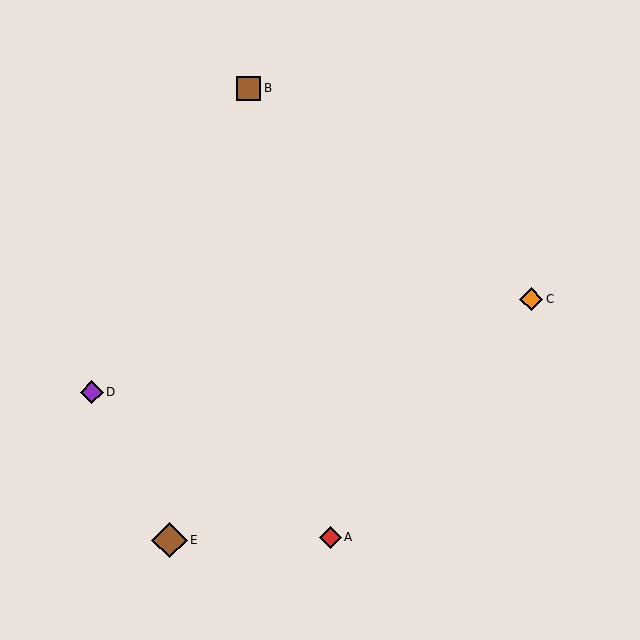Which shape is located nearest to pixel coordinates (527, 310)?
The orange diamond (labeled C) at (531, 299) is nearest to that location.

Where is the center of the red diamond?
The center of the red diamond is at (331, 537).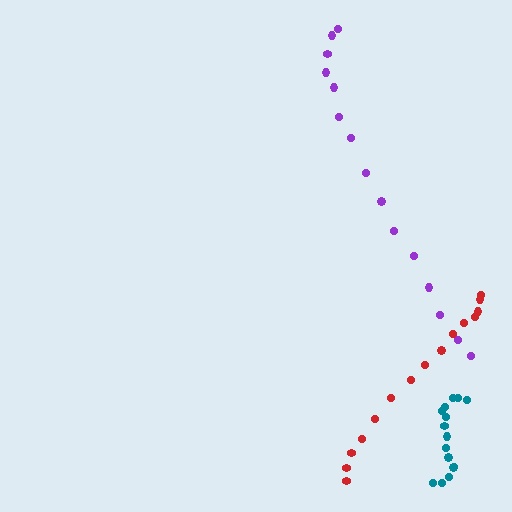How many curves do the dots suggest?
There are 3 distinct paths.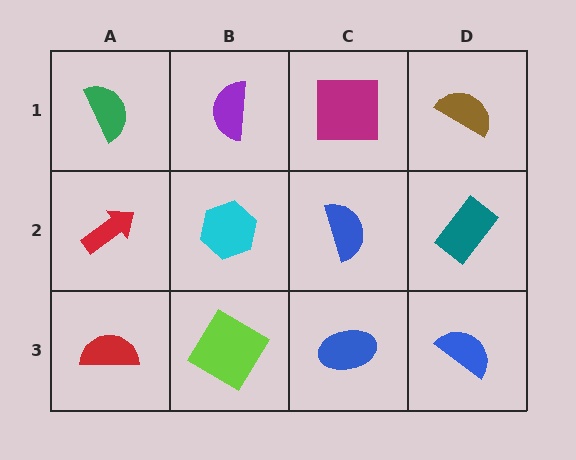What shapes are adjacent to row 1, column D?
A teal rectangle (row 2, column D), a magenta square (row 1, column C).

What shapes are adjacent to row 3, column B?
A cyan hexagon (row 2, column B), a red semicircle (row 3, column A), a blue ellipse (row 3, column C).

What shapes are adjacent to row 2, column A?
A green semicircle (row 1, column A), a red semicircle (row 3, column A), a cyan hexagon (row 2, column B).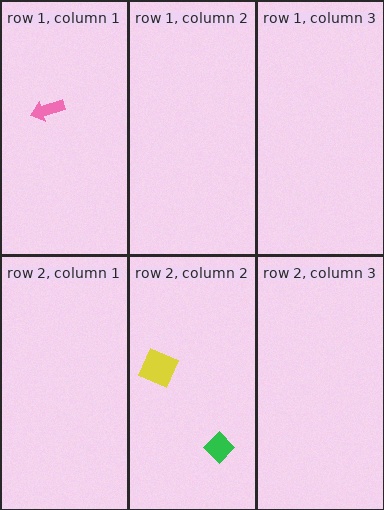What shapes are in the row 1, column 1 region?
The pink arrow.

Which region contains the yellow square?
The row 2, column 2 region.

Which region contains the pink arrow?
The row 1, column 1 region.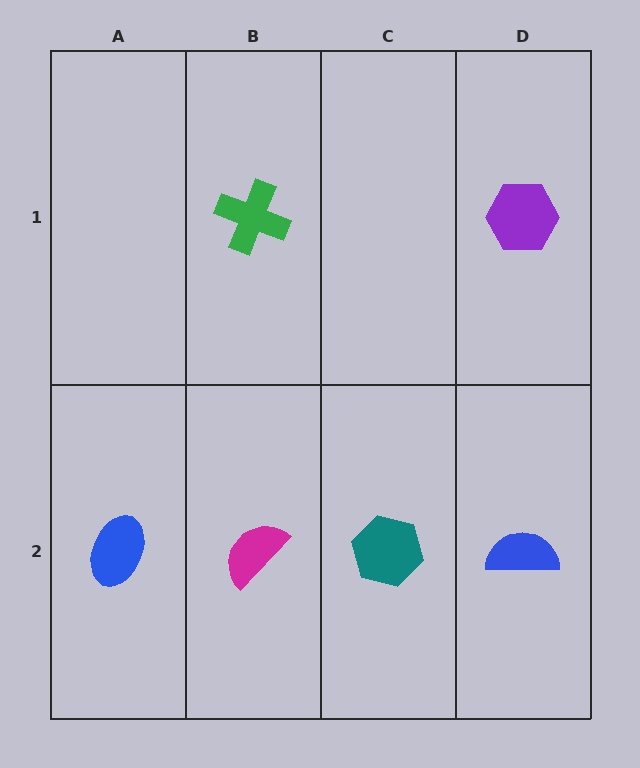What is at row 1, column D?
A purple hexagon.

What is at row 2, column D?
A blue semicircle.